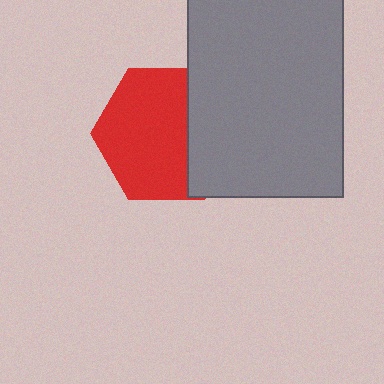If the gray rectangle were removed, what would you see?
You would see the complete red hexagon.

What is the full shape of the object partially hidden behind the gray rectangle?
The partially hidden object is a red hexagon.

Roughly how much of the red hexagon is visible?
Most of it is visible (roughly 69%).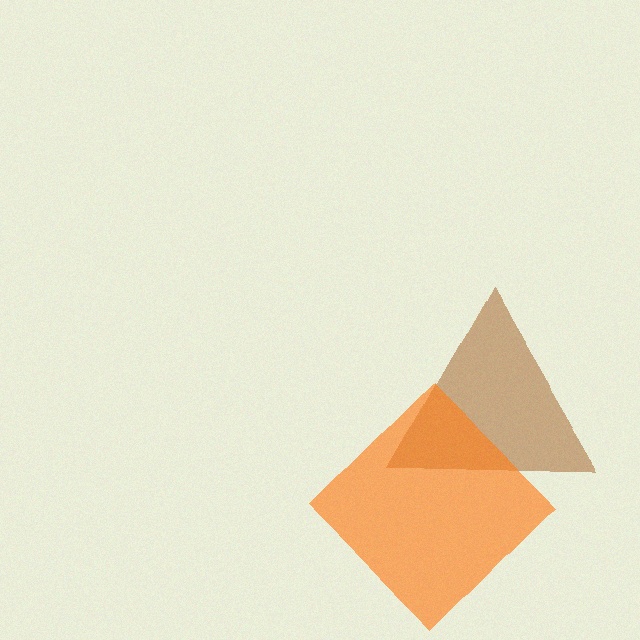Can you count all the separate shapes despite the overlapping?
Yes, there are 2 separate shapes.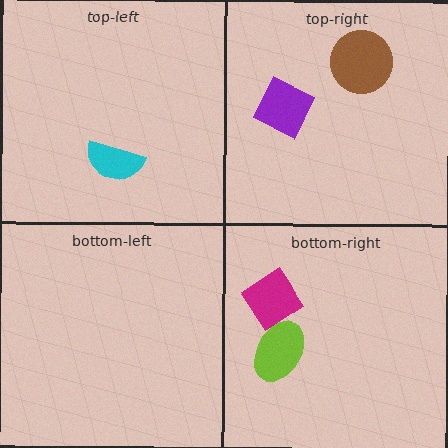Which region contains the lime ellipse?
The bottom-right region.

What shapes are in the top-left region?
The cyan semicircle.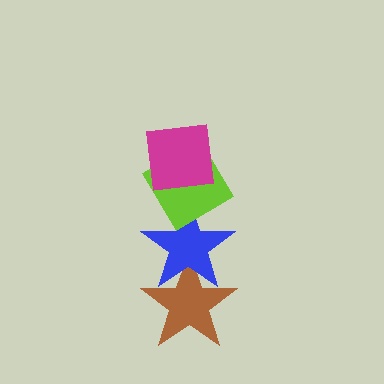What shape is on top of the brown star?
The blue star is on top of the brown star.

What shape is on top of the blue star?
The lime diamond is on top of the blue star.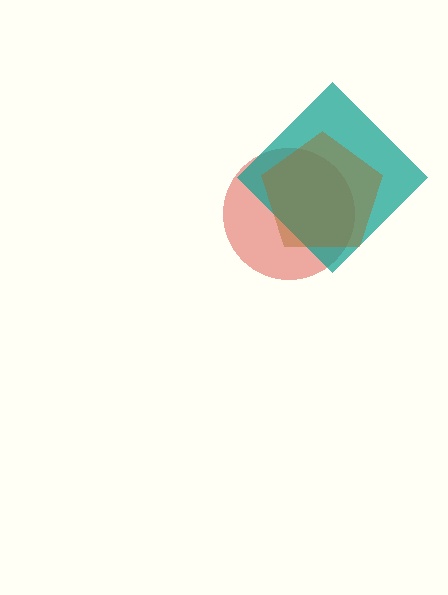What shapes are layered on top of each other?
The layered shapes are: a red circle, a teal diamond, a brown pentagon.